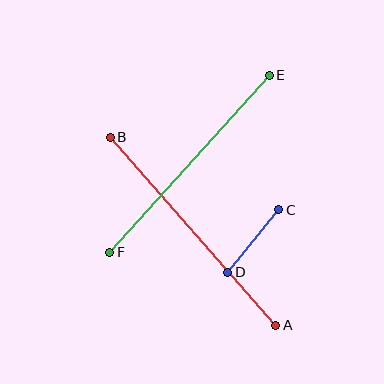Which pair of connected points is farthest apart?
Points A and B are farthest apart.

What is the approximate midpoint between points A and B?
The midpoint is at approximately (193, 231) pixels.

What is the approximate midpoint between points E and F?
The midpoint is at approximately (189, 164) pixels.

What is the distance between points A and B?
The distance is approximately 250 pixels.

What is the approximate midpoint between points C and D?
The midpoint is at approximately (253, 241) pixels.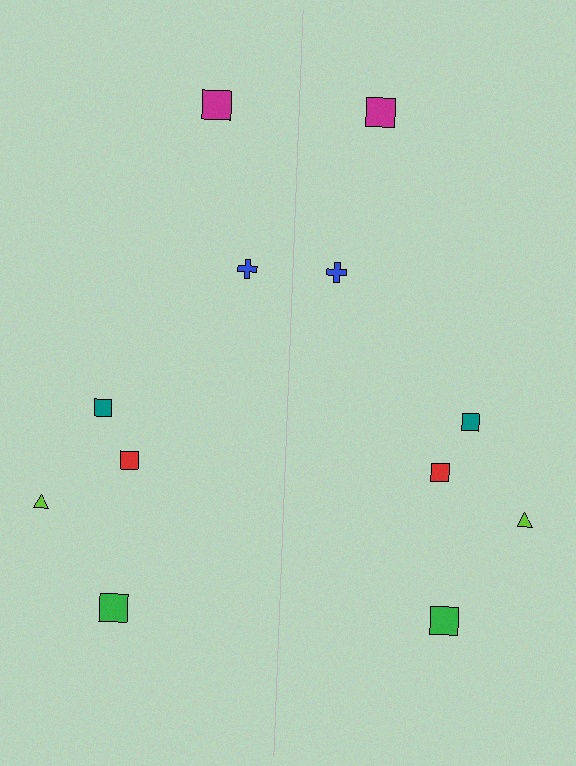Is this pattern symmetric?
Yes, this pattern has bilateral (reflection) symmetry.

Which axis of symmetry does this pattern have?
The pattern has a vertical axis of symmetry running through the center of the image.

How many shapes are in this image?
There are 12 shapes in this image.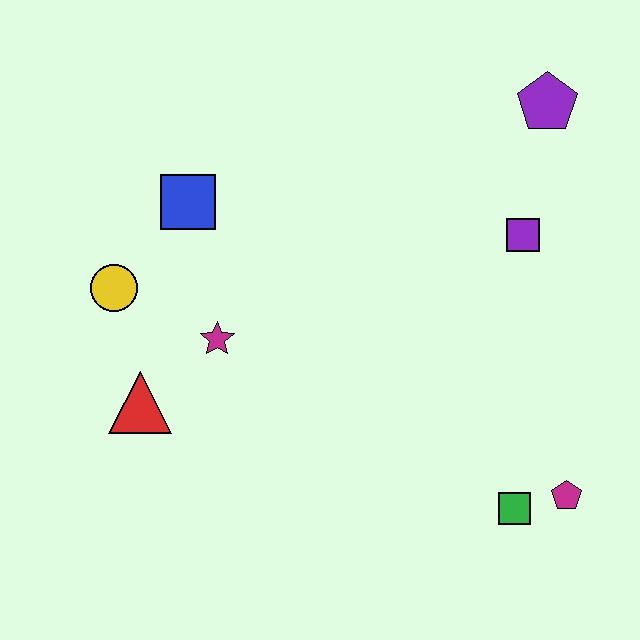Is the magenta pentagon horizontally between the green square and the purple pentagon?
No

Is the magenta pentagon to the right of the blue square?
Yes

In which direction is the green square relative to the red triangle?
The green square is to the right of the red triangle.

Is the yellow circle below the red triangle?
No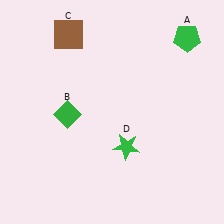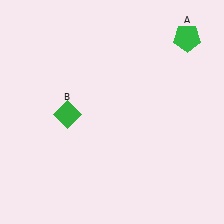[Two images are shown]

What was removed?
The green star (D), the brown square (C) were removed in Image 2.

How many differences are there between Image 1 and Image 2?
There are 2 differences between the two images.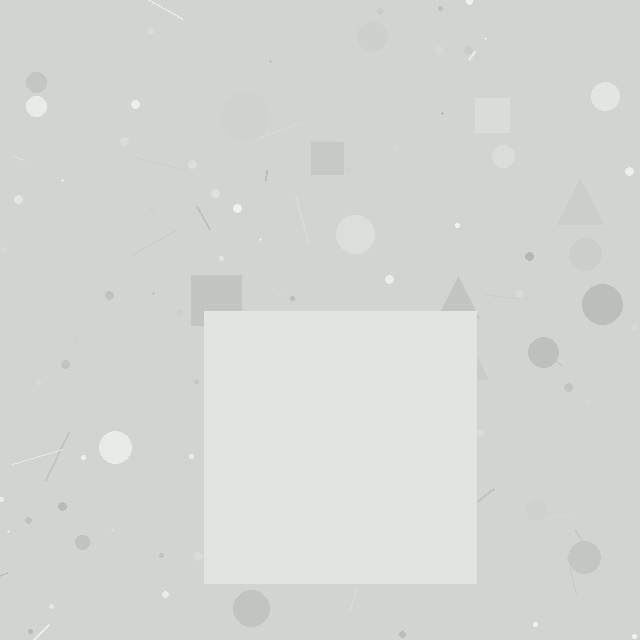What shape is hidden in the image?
A square is hidden in the image.